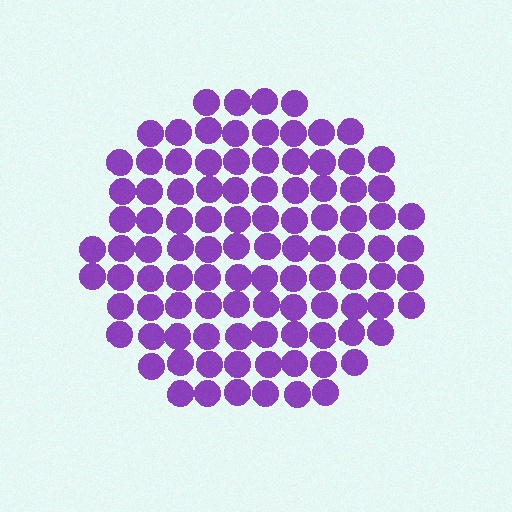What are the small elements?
The small elements are circles.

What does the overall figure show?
The overall figure shows a circle.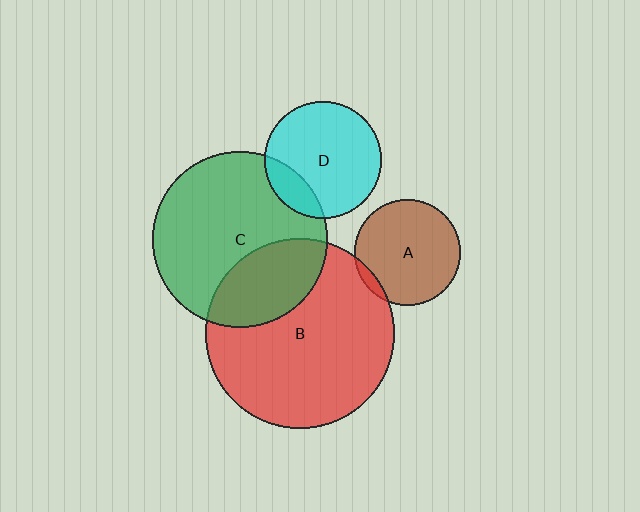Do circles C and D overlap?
Yes.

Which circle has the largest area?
Circle B (red).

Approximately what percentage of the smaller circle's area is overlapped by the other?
Approximately 15%.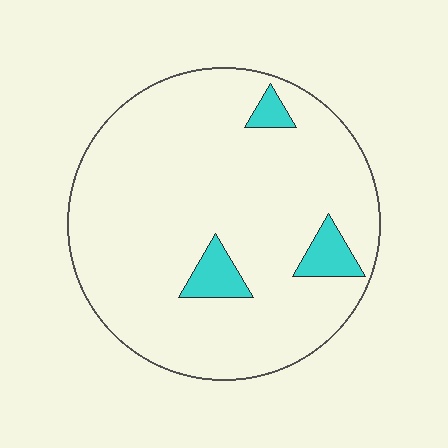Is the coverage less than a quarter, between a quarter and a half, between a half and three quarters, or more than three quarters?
Less than a quarter.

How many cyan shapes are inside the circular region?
3.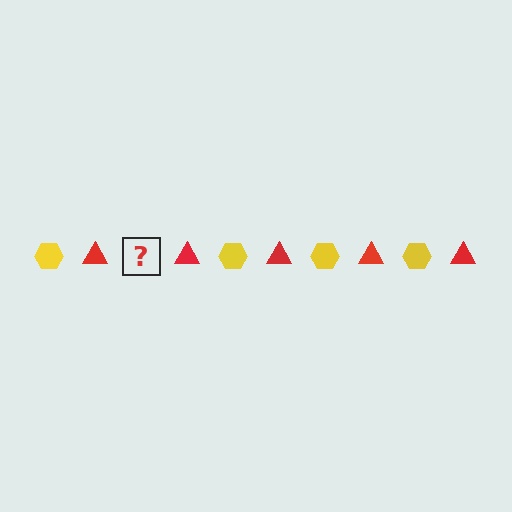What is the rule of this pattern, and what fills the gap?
The rule is that the pattern alternates between yellow hexagon and red triangle. The gap should be filled with a yellow hexagon.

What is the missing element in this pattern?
The missing element is a yellow hexagon.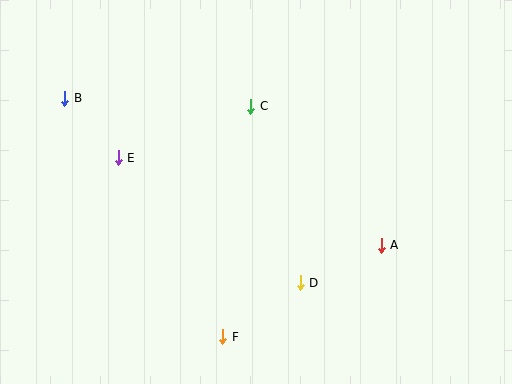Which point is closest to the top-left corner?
Point B is closest to the top-left corner.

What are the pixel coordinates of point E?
Point E is at (118, 158).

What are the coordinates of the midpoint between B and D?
The midpoint between B and D is at (182, 191).